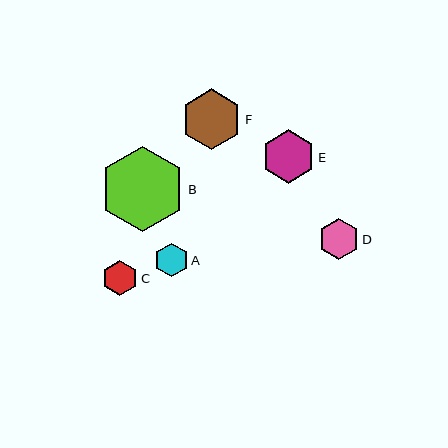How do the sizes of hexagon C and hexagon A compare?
Hexagon C and hexagon A are approximately the same size.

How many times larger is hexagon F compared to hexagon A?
Hexagon F is approximately 1.8 times the size of hexagon A.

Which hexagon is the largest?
Hexagon B is the largest with a size of approximately 85 pixels.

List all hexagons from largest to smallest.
From largest to smallest: B, F, E, D, C, A.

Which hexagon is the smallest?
Hexagon A is the smallest with a size of approximately 34 pixels.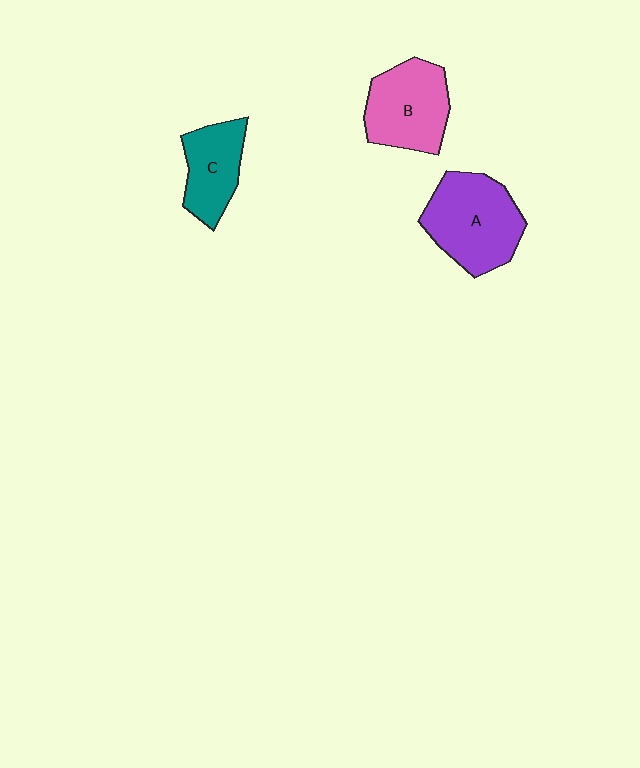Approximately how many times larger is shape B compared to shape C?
Approximately 1.3 times.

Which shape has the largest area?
Shape A (purple).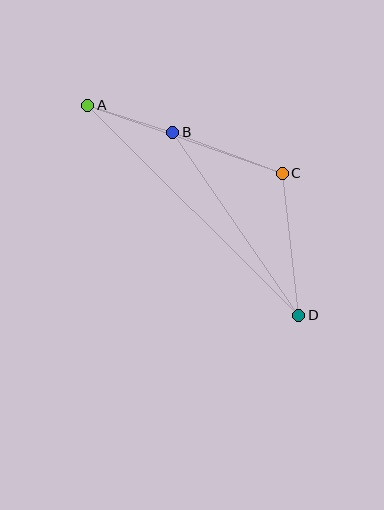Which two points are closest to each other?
Points A and B are closest to each other.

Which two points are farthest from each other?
Points A and D are farthest from each other.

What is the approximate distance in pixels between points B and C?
The distance between B and C is approximately 117 pixels.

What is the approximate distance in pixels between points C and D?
The distance between C and D is approximately 143 pixels.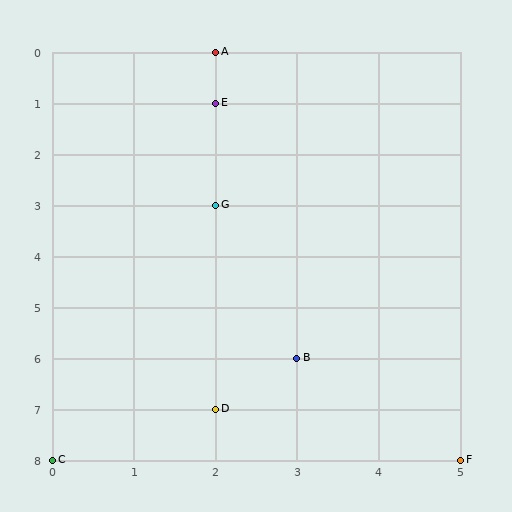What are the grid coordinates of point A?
Point A is at grid coordinates (2, 0).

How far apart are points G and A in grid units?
Points G and A are 3 rows apart.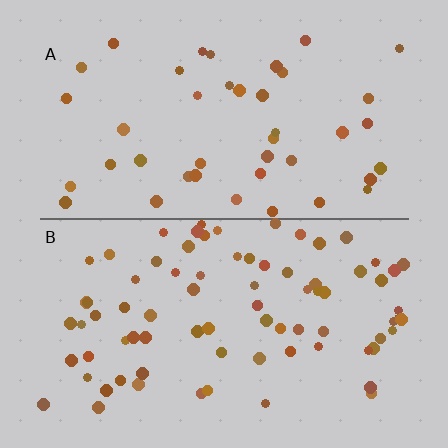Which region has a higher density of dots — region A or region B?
B (the bottom).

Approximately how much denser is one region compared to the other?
Approximately 1.9× — region B over region A.